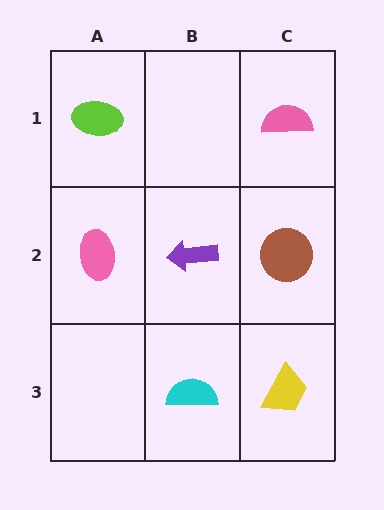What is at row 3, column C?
A yellow trapezoid.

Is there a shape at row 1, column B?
No, that cell is empty.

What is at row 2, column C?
A brown circle.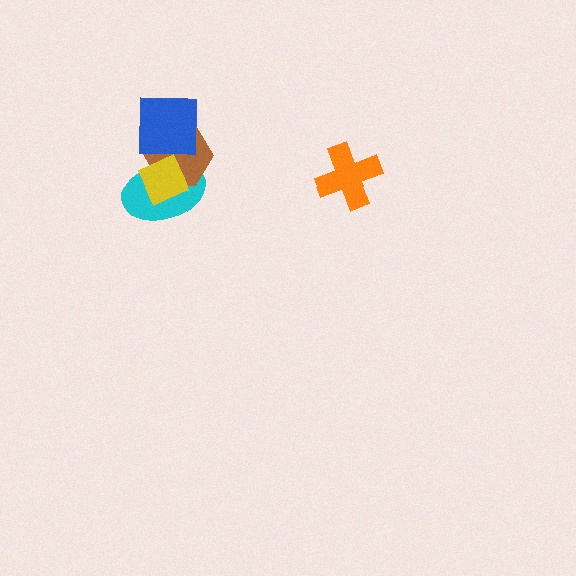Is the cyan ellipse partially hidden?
Yes, it is partially covered by another shape.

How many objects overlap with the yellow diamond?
2 objects overlap with the yellow diamond.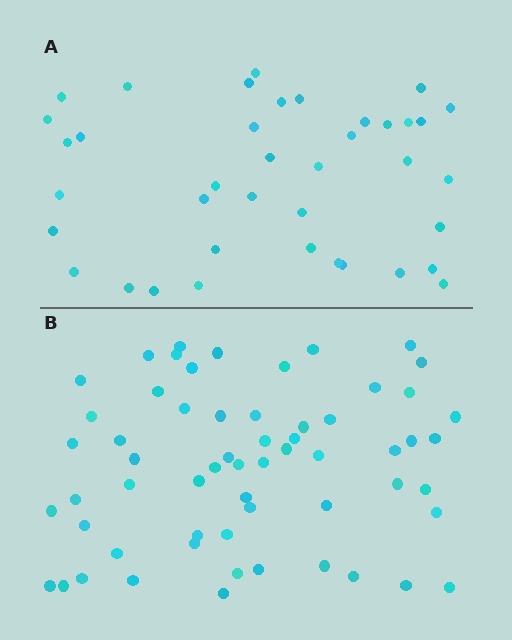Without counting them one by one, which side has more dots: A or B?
Region B (the bottom region) has more dots.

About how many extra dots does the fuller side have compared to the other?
Region B has approximately 20 more dots than region A.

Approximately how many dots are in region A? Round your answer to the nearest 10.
About 40 dots. (The exact count is 39, which rounds to 40.)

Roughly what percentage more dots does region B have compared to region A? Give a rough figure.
About 55% more.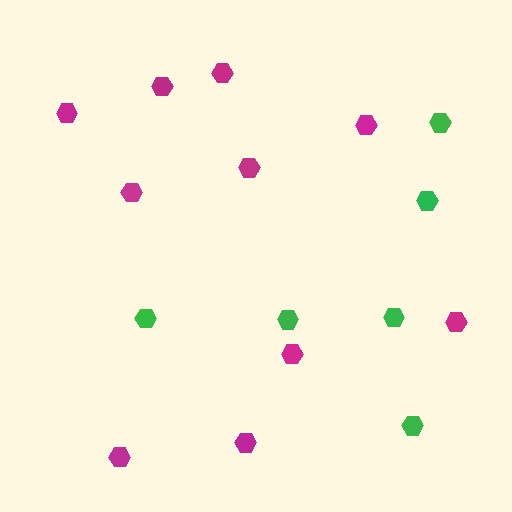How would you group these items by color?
There are 2 groups: one group of magenta hexagons (10) and one group of green hexagons (6).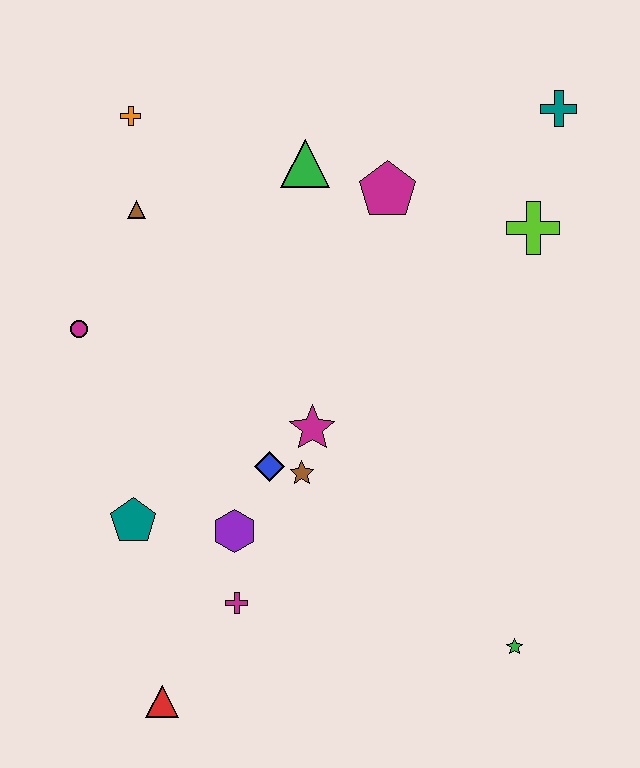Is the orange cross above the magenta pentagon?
Yes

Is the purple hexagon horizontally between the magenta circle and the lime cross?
Yes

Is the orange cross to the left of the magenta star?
Yes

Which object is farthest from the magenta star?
The teal cross is farthest from the magenta star.